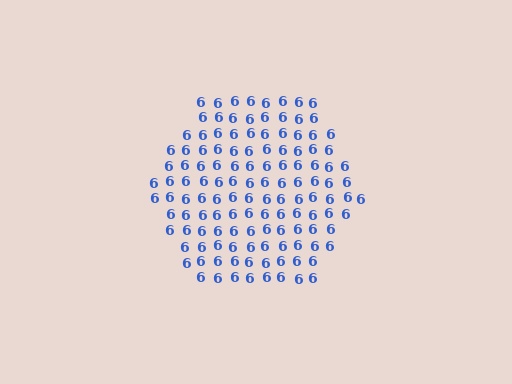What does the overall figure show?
The overall figure shows a hexagon.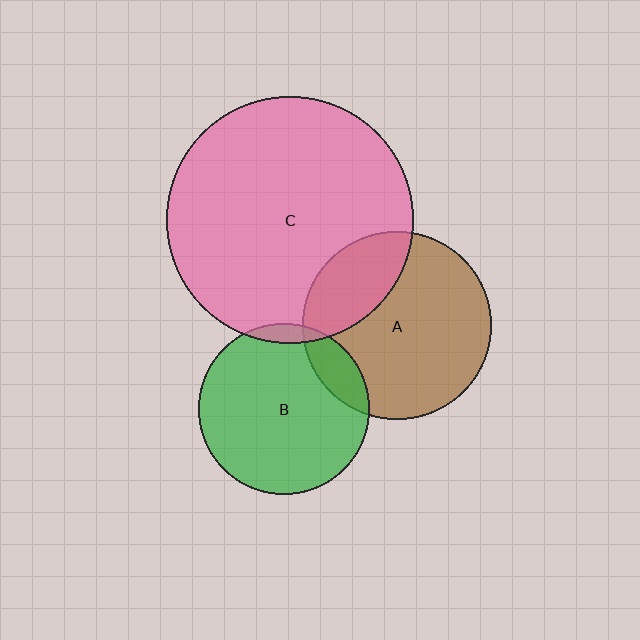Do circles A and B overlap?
Yes.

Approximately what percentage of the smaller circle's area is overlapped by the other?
Approximately 15%.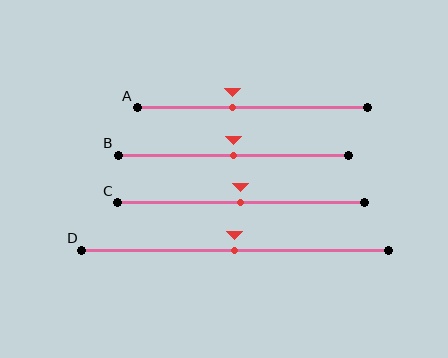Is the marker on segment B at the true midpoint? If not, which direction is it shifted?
Yes, the marker on segment B is at the true midpoint.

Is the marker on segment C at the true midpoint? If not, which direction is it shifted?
Yes, the marker on segment C is at the true midpoint.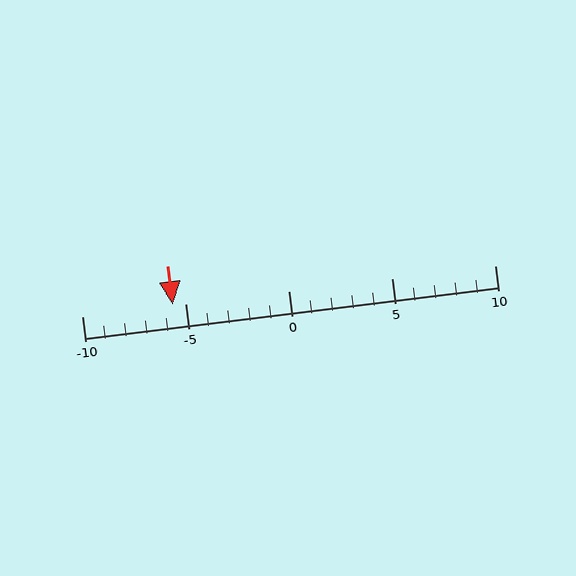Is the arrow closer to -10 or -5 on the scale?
The arrow is closer to -5.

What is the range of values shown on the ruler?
The ruler shows values from -10 to 10.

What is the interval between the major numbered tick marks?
The major tick marks are spaced 5 units apart.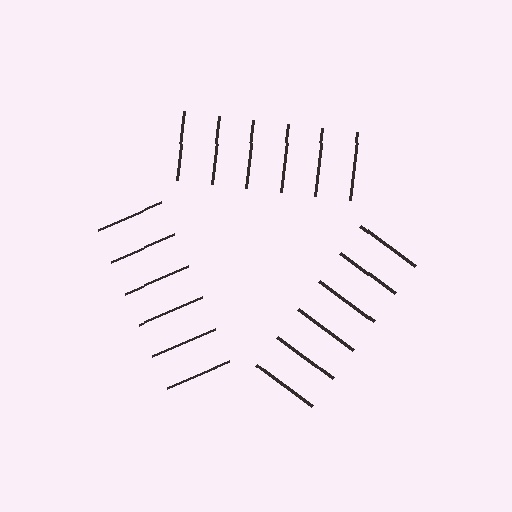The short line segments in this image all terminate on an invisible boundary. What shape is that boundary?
An illusory triangle — the line segments terminate on its edges but no continuous stroke is drawn.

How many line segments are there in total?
18 — 6 along each of the 3 edges.